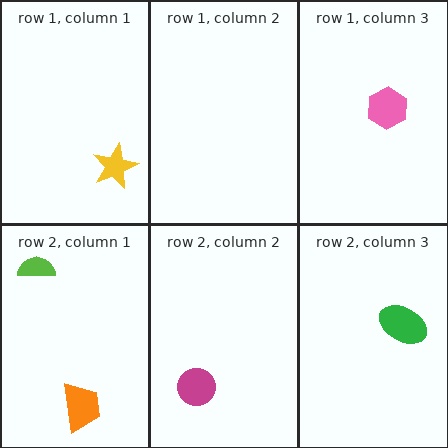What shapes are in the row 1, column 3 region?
The pink hexagon.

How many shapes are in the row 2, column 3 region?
1.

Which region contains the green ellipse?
The row 2, column 3 region.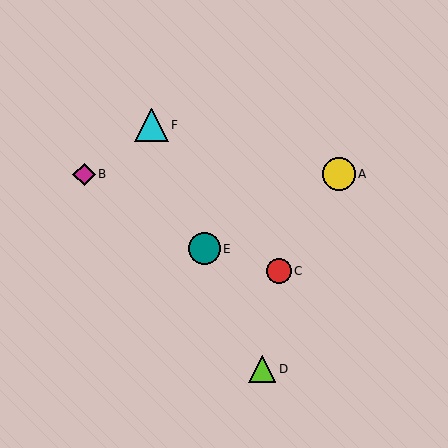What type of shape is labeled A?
Shape A is a yellow circle.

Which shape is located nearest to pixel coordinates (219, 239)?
The teal circle (labeled E) at (205, 249) is nearest to that location.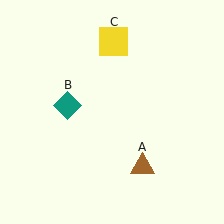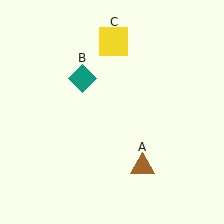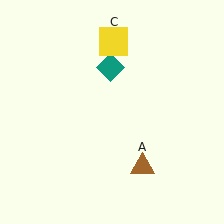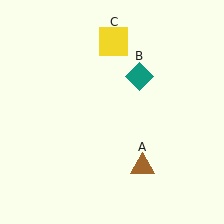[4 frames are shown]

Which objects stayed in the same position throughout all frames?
Brown triangle (object A) and yellow square (object C) remained stationary.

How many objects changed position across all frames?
1 object changed position: teal diamond (object B).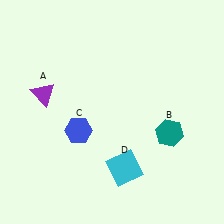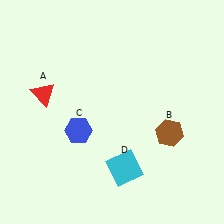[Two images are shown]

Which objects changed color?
A changed from purple to red. B changed from teal to brown.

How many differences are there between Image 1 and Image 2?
There are 2 differences between the two images.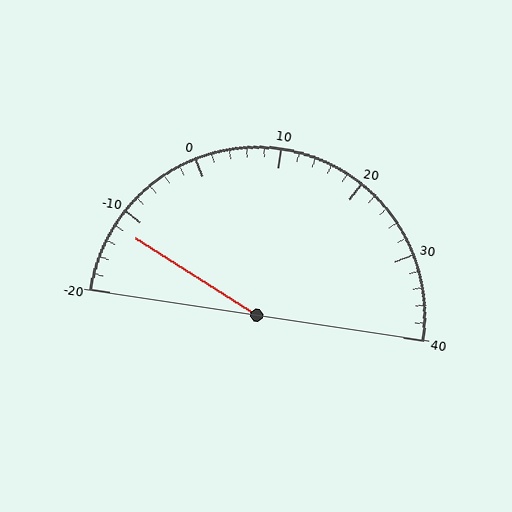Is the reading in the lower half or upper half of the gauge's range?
The reading is in the lower half of the range (-20 to 40).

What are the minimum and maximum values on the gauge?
The gauge ranges from -20 to 40.